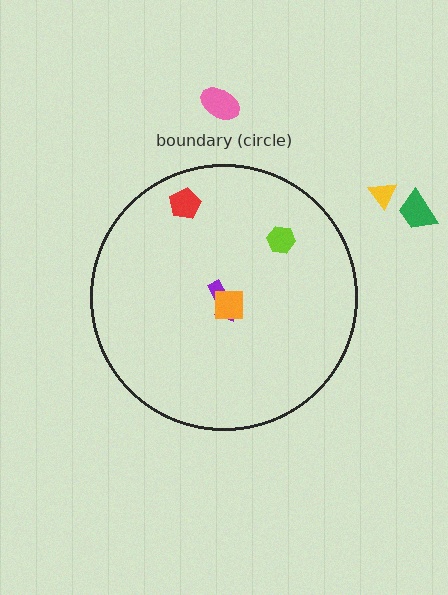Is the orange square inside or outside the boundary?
Inside.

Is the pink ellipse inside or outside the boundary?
Outside.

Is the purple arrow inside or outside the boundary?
Inside.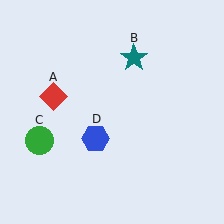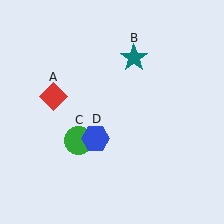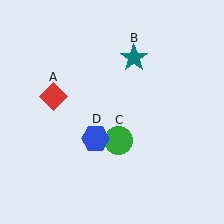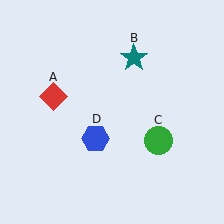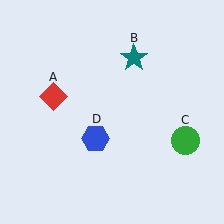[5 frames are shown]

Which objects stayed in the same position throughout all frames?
Red diamond (object A) and teal star (object B) and blue hexagon (object D) remained stationary.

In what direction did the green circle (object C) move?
The green circle (object C) moved right.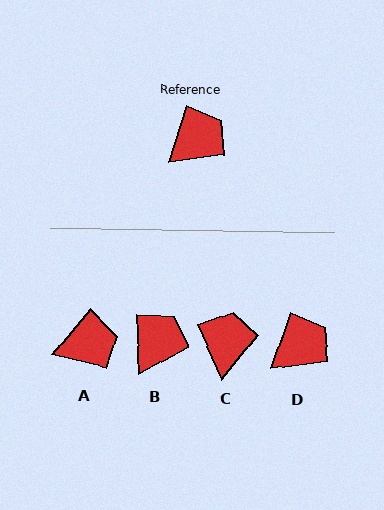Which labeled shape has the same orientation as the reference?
D.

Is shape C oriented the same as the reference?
No, it is off by about 43 degrees.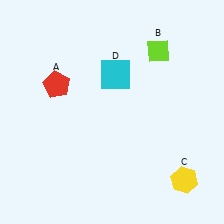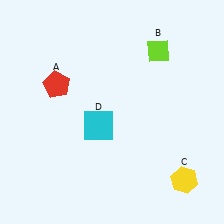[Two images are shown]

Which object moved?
The cyan square (D) moved down.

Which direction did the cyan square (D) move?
The cyan square (D) moved down.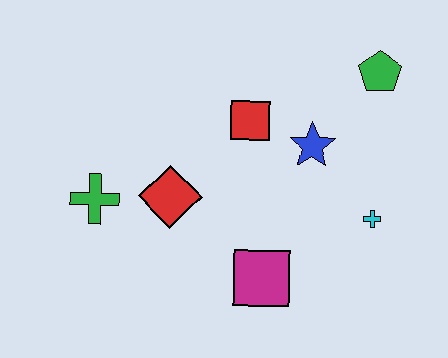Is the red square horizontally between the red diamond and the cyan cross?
Yes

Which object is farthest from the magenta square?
The green pentagon is farthest from the magenta square.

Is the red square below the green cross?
No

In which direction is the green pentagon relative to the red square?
The green pentagon is to the right of the red square.